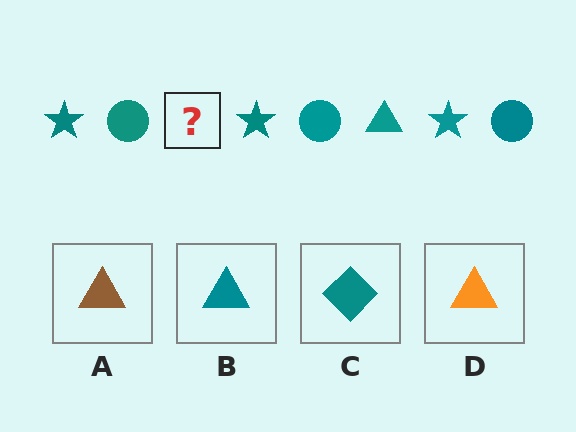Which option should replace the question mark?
Option B.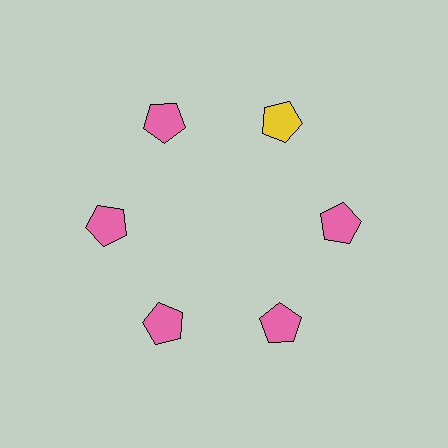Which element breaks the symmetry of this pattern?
The yellow pentagon at roughly the 1 o'clock position breaks the symmetry. All other shapes are pink pentagons.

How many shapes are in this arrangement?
There are 6 shapes arranged in a ring pattern.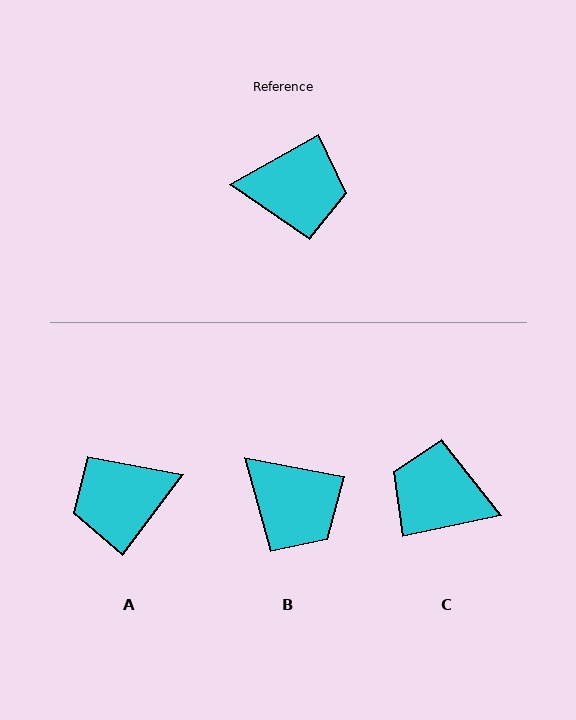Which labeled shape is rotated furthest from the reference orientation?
C, about 163 degrees away.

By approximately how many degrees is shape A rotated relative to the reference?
Approximately 156 degrees clockwise.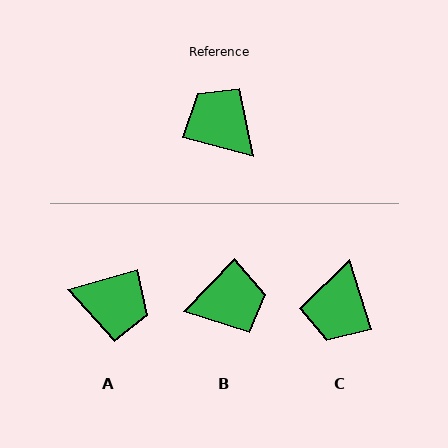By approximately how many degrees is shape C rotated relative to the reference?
Approximately 123 degrees counter-clockwise.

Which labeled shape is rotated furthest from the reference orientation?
A, about 149 degrees away.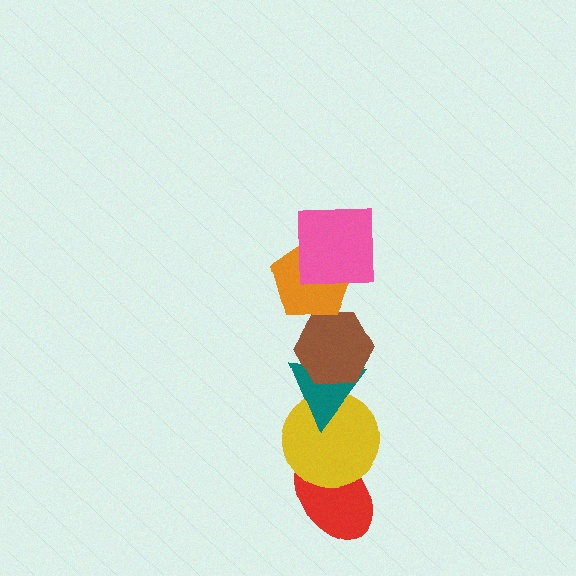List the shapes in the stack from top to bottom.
From top to bottom: the pink square, the orange pentagon, the brown hexagon, the teal triangle, the yellow circle, the red ellipse.